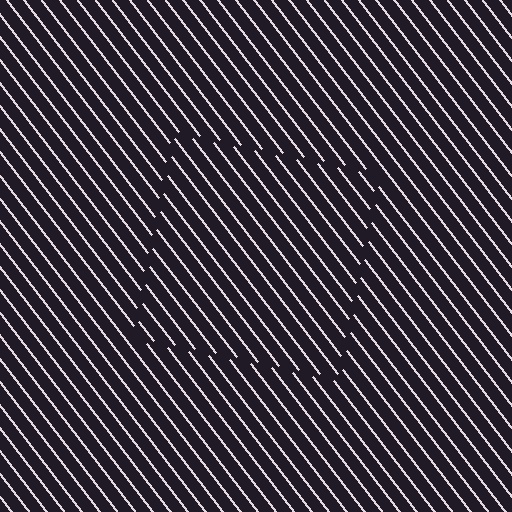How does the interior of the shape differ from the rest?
The interior of the shape contains the same grating, shifted by half a period — the contour is defined by the phase discontinuity where line-ends from the inner and outer gratings abut.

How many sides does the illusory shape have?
4 sides — the line-ends trace a square.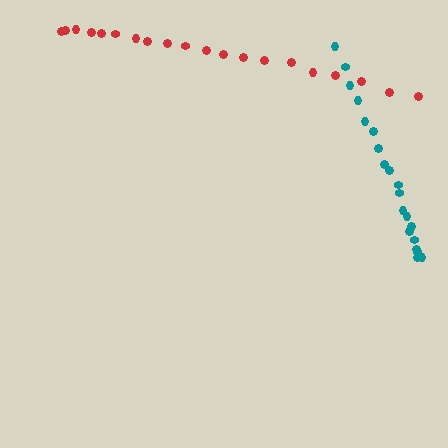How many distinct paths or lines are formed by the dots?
There are 2 distinct paths.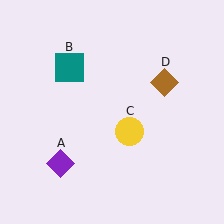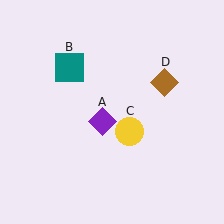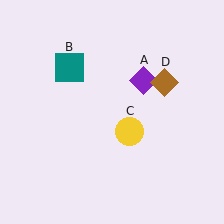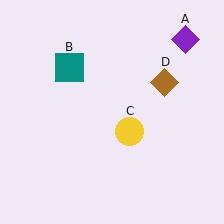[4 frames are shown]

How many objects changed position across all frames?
1 object changed position: purple diamond (object A).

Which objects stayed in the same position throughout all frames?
Teal square (object B) and yellow circle (object C) and brown diamond (object D) remained stationary.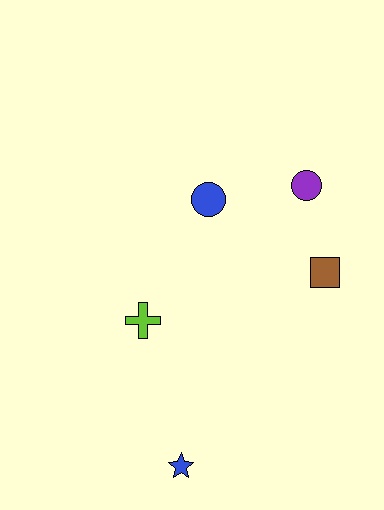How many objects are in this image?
There are 5 objects.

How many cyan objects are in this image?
There are no cyan objects.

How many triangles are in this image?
There are no triangles.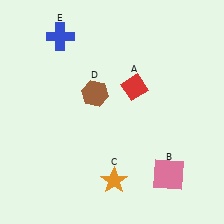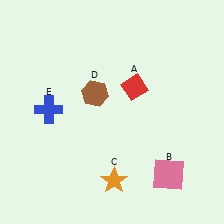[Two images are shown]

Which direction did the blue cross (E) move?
The blue cross (E) moved down.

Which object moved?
The blue cross (E) moved down.